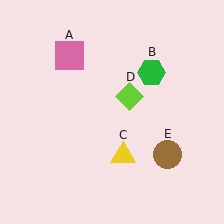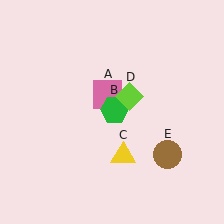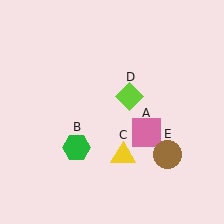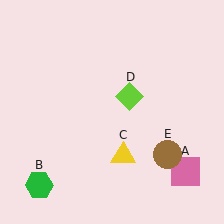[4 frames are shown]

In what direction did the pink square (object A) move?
The pink square (object A) moved down and to the right.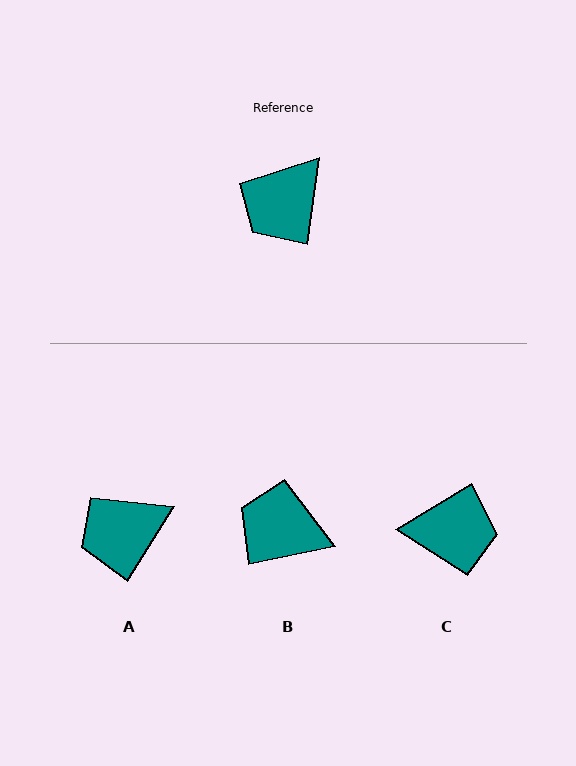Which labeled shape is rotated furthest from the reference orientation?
C, about 129 degrees away.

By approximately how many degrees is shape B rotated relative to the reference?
Approximately 70 degrees clockwise.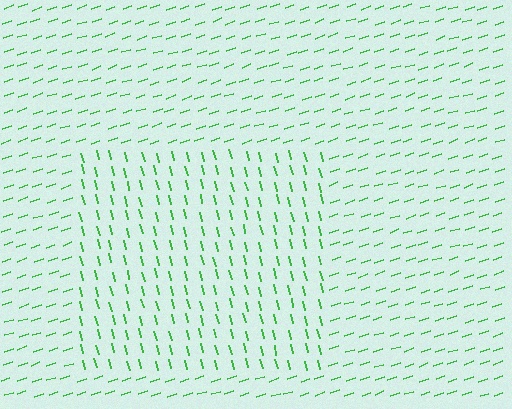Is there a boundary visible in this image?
Yes, there is a texture boundary formed by a change in line orientation.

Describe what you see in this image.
The image is filled with small green line segments. A rectangle region in the image has lines oriented differently from the surrounding lines, creating a visible texture boundary.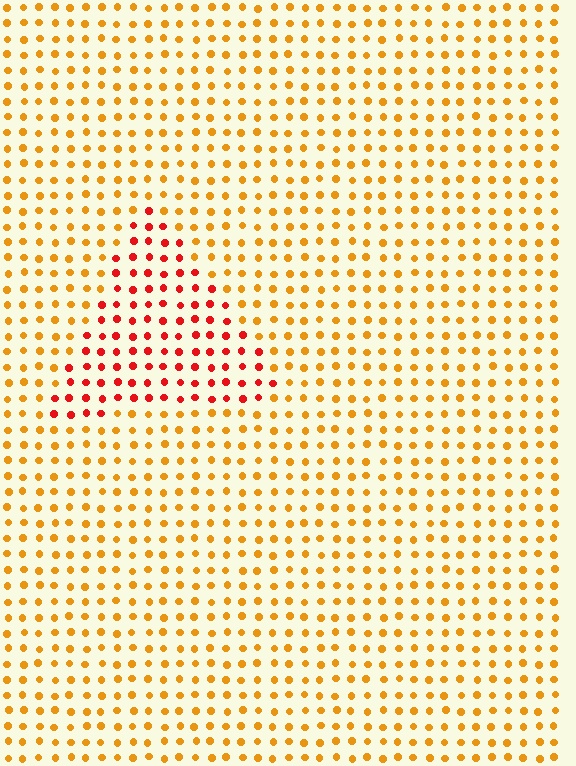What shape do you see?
I see a triangle.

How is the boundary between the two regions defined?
The boundary is defined purely by a slight shift in hue (about 39 degrees). Spacing, size, and orientation are identical on both sides.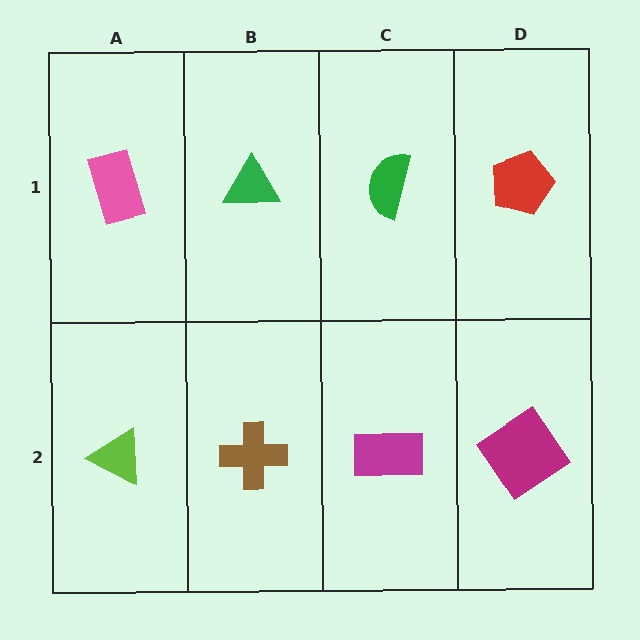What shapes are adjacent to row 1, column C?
A magenta rectangle (row 2, column C), a green triangle (row 1, column B), a red pentagon (row 1, column D).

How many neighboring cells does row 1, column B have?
3.